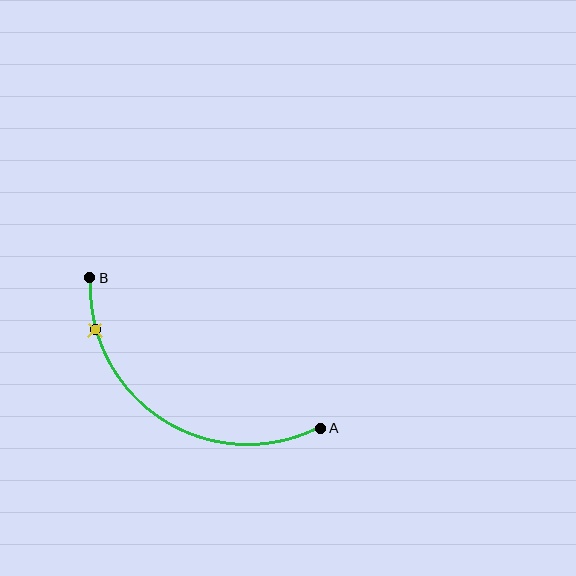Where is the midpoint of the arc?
The arc midpoint is the point on the curve farthest from the straight line joining A and B. It sits below that line.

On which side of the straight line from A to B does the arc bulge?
The arc bulges below the straight line connecting A and B.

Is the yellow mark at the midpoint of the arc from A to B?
No. The yellow mark lies on the arc but is closer to endpoint B. The arc midpoint would be at the point on the curve equidistant along the arc from both A and B.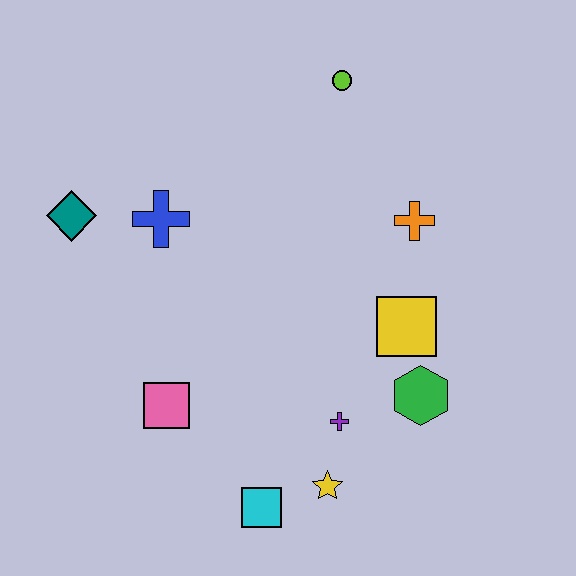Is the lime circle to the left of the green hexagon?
Yes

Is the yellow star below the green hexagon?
Yes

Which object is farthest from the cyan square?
The lime circle is farthest from the cyan square.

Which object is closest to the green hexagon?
The yellow square is closest to the green hexagon.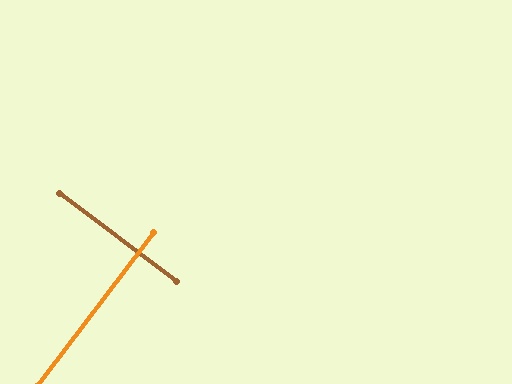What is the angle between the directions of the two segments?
Approximately 90 degrees.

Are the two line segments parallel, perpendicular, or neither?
Perpendicular — they meet at approximately 90°.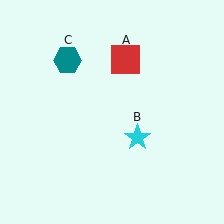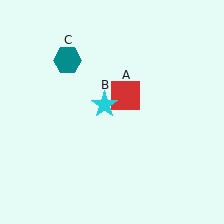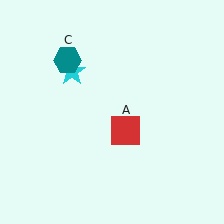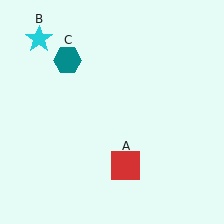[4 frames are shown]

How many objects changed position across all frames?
2 objects changed position: red square (object A), cyan star (object B).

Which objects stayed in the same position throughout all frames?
Teal hexagon (object C) remained stationary.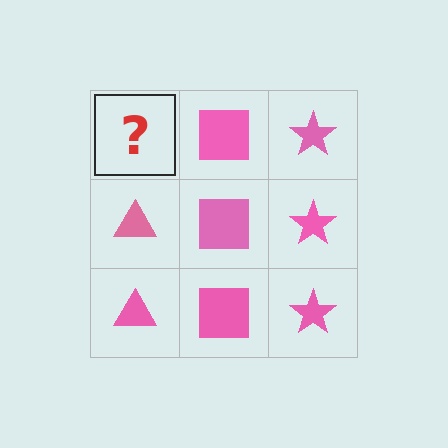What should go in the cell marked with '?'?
The missing cell should contain a pink triangle.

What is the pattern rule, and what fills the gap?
The rule is that each column has a consistent shape. The gap should be filled with a pink triangle.